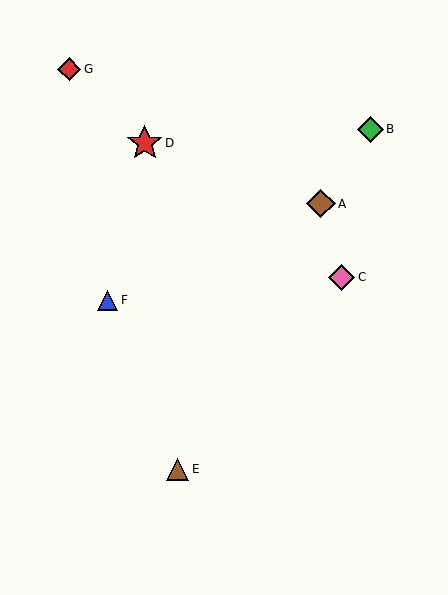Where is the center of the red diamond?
The center of the red diamond is at (69, 69).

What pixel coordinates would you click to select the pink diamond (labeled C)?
Click at (342, 277) to select the pink diamond C.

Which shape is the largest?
The red star (labeled D) is the largest.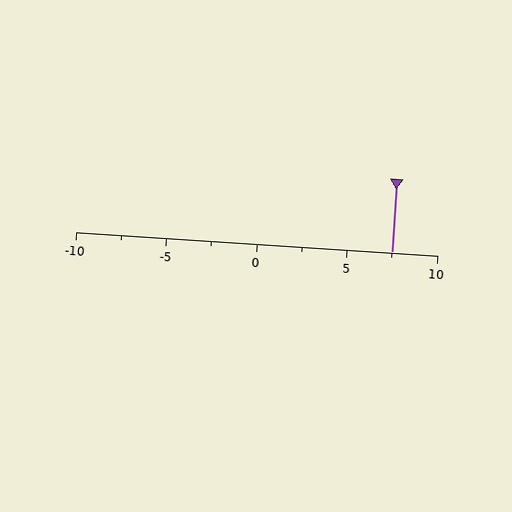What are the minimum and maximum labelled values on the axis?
The axis runs from -10 to 10.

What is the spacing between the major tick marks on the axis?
The major ticks are spaced 5 apart.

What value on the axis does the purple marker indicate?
The marker indicates approximately 7.5.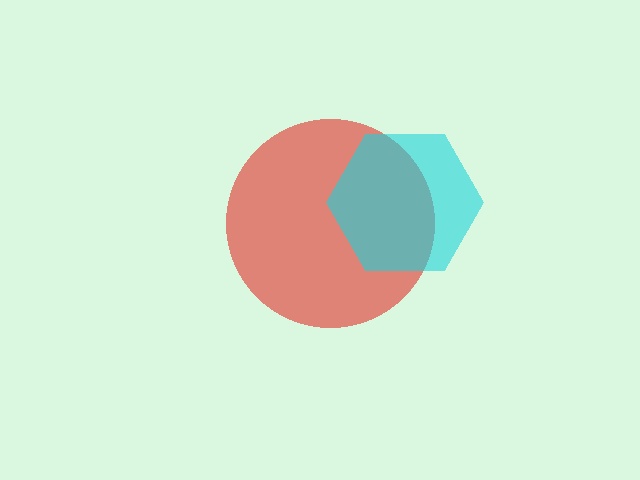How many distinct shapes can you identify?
There are 2 distinct shapes: a red circle, a cyan hexagon.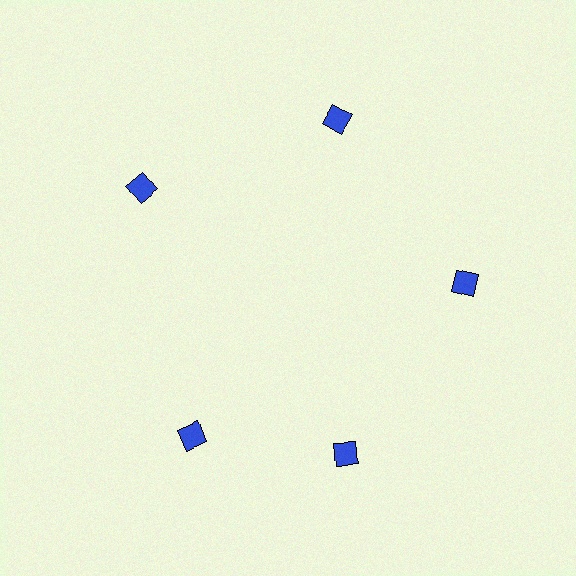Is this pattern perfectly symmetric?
No. The 5 blue diamonds are arranged in a ring, but one element near the 8 o'clock position is rotated out of alignment along the ring, breaking the 5-fold rotational symmetry.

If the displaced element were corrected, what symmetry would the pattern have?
It would have 5-fold rotational symmetry — the pattern would map onto itself every 72 degrees.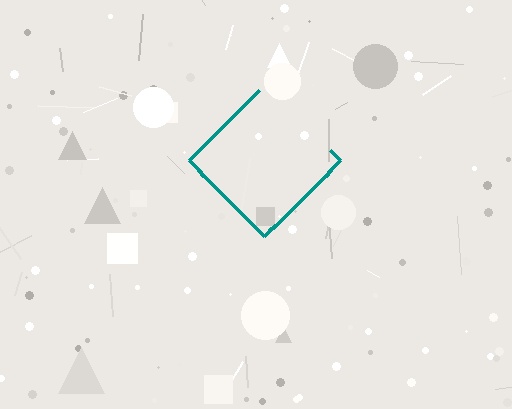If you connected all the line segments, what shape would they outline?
They would outline a diamond.